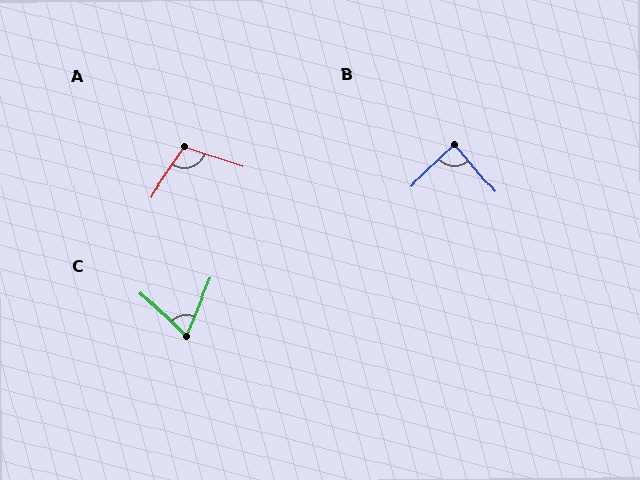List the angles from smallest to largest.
C (68°), B (86°), A (106°).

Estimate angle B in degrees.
Approximately 86 degrees.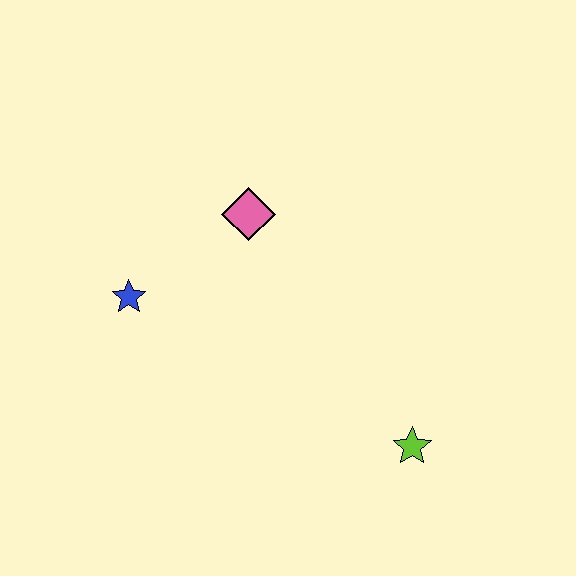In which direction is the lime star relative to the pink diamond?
The lime star is below the pink diamond.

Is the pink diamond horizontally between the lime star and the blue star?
Yes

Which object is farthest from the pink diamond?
The lime star is farthest from the pink diamond.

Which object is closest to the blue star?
The pink diamond is closest to the blue star.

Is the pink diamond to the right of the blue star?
Yes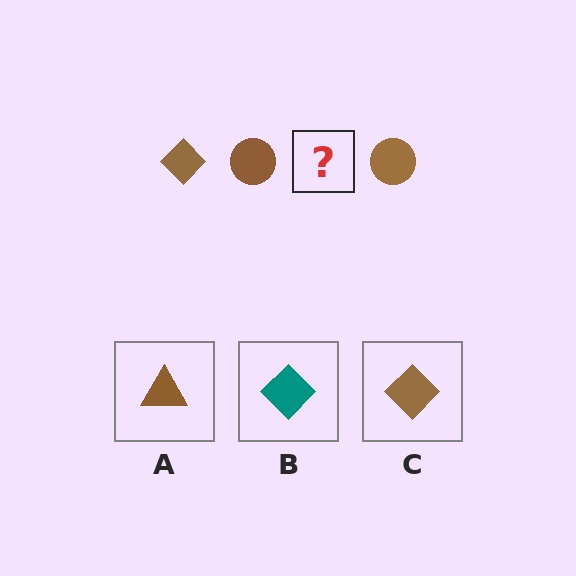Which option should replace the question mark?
Option C.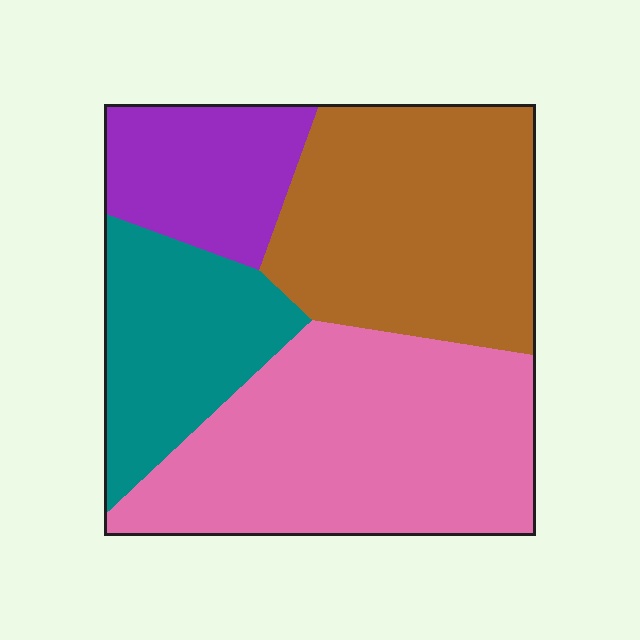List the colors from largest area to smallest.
From largest to smallest: pink, brown, teal, purple.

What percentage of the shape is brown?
Brown takes up between a sixth and a third of the shape.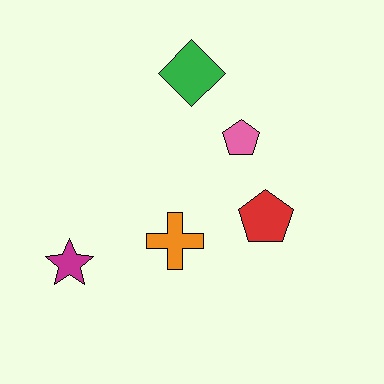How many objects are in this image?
There are 5 objects.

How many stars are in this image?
There is 1 star.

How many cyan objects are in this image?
There are no cyan objects.